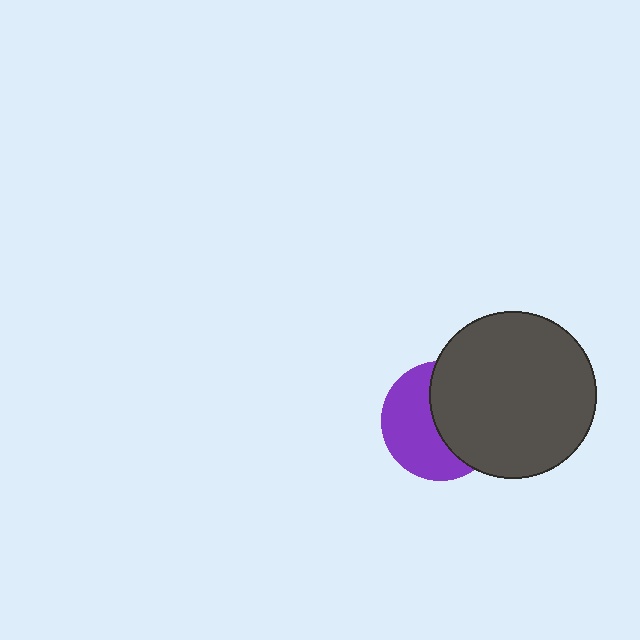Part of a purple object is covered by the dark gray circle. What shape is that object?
It is a circle.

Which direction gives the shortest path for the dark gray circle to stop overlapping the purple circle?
Moving right gives the shortest separation.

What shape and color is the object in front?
The object in front is a dark gray circle.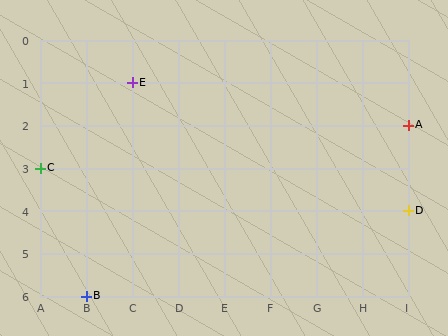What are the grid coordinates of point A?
Point A is at grid coordinates (I, 2).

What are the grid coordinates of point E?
Point E is at grid coordinates (C, 1).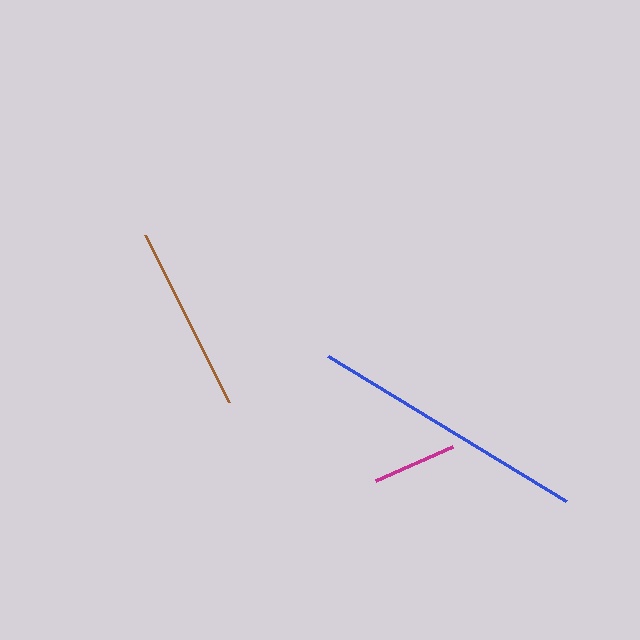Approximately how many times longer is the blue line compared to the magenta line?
The blue line is approximately 3.3 times the length of the magenta line.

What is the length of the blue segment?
The blue segment is approximately 279 pixels long.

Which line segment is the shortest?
The magenta line is the shortest at approximately 84 pixels.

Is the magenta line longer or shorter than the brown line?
The brown line is longer than the magenta line.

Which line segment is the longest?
The blue line is the longest at approximately 279 pixels.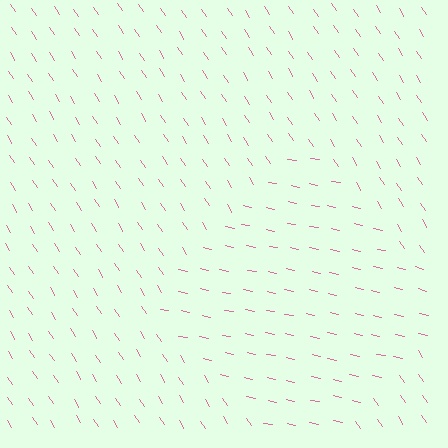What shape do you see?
I see a diamond.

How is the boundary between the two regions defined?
The boundary is defined purely by a change in line orientation (approximately 45 degrees difference). All lines are the same color and thickness.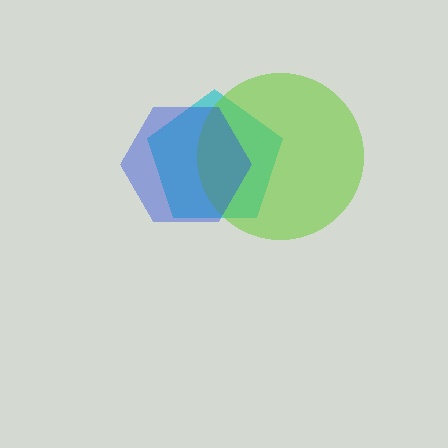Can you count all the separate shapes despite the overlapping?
Yes, there are 3 separate shapes.